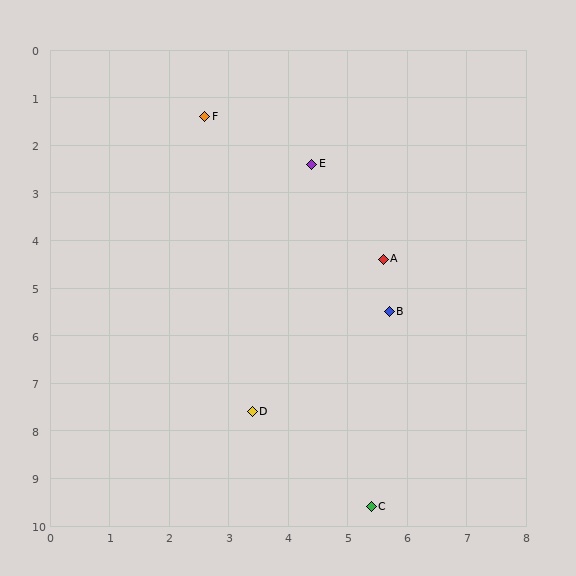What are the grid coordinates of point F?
Point F is at approximately (2.6, 1.4).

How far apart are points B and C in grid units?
Points B and C are about 4.1 grid units apart.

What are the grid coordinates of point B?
Point B is at approximately (5.7, 5.5).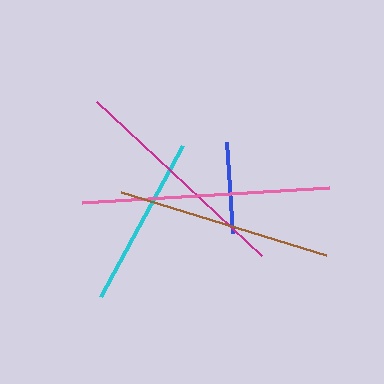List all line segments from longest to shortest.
From longest to shortest: pink, magenta, brown, cyan, blue.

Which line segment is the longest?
The pink line is the longest at approximately 247 pixels.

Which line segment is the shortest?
The blue line is the shortest at approximately 91 pixels.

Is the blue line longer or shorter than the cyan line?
The cyan line is longer than the blue line.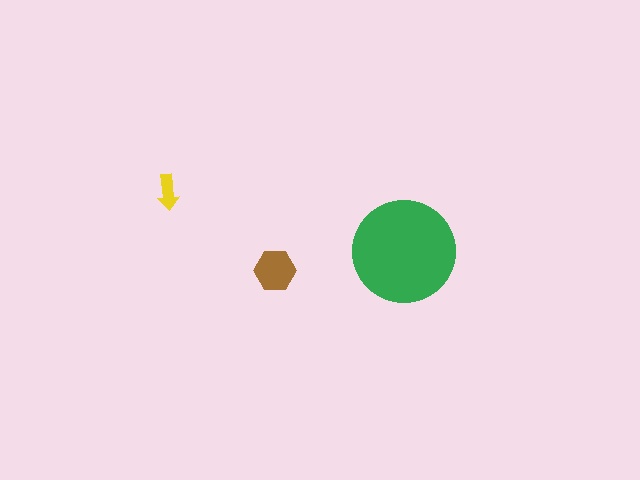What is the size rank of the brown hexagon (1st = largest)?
2nd.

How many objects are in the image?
There are 3 objects in the image.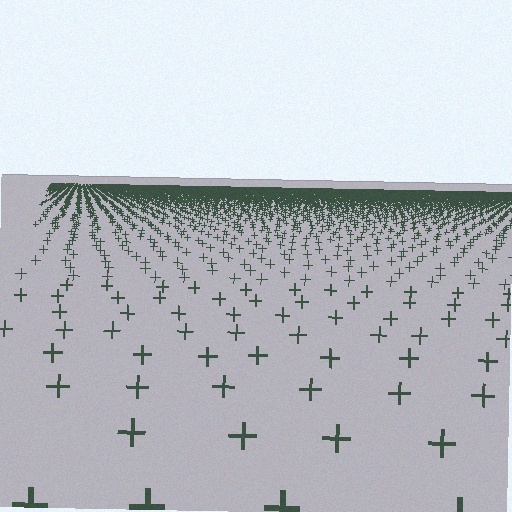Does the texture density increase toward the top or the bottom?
Density increases toward the top.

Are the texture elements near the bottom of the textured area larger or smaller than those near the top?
Larger. Near the bottom, elements are closer to the viewer and appear at a bigger on-screen size.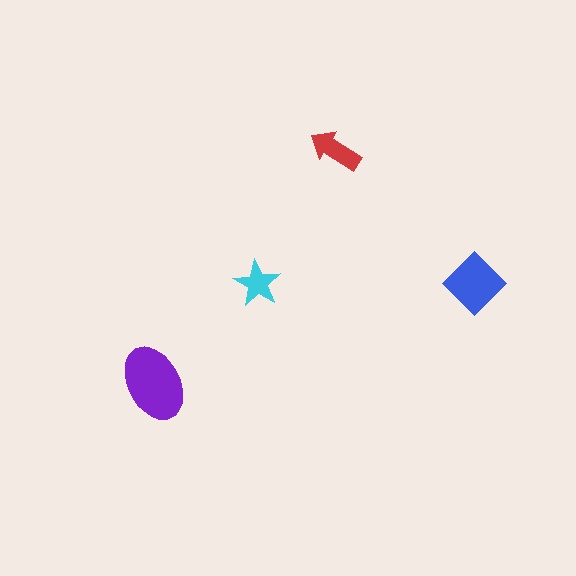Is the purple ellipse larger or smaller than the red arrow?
Larger.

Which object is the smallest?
The cyan star.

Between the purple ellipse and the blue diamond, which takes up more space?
The purple ellipse.